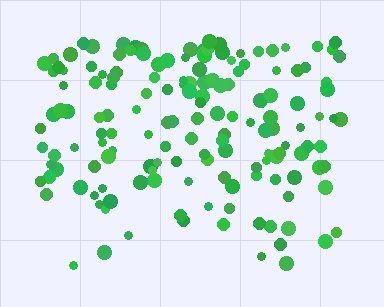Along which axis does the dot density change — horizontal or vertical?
Vertical.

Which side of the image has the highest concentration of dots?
The top.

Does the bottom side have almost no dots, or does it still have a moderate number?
Still a moderate number, just noticeably fewer than the top.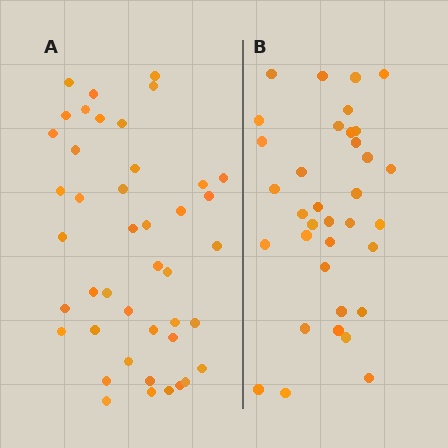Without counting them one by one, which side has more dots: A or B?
Region A (the left region) has more dots.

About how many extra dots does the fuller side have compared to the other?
Region A has roughly 8 or so more dots than region B.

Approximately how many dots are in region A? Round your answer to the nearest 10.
About 40 dots. (The exact count is 43, which rounds to 40.)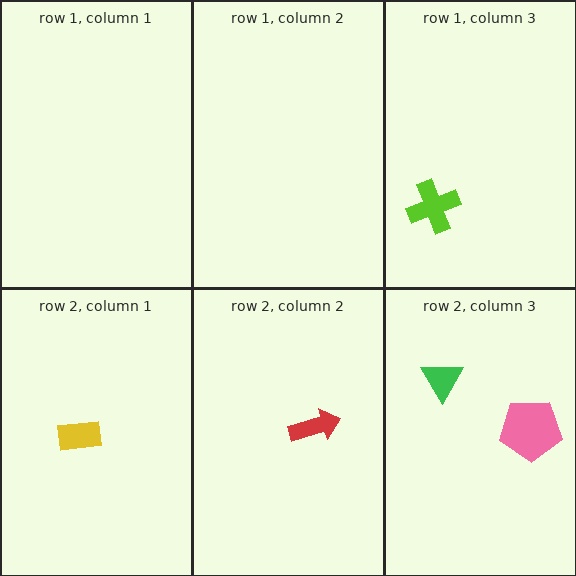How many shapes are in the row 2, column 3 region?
2.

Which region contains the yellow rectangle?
The row 2, column 1 region.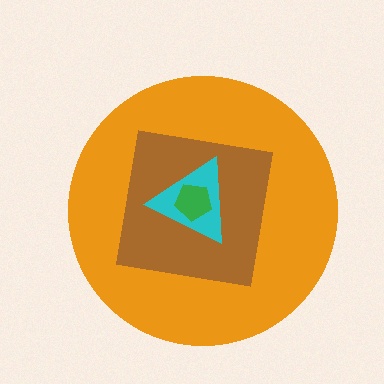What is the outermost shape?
The orange circle.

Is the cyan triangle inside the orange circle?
Yes.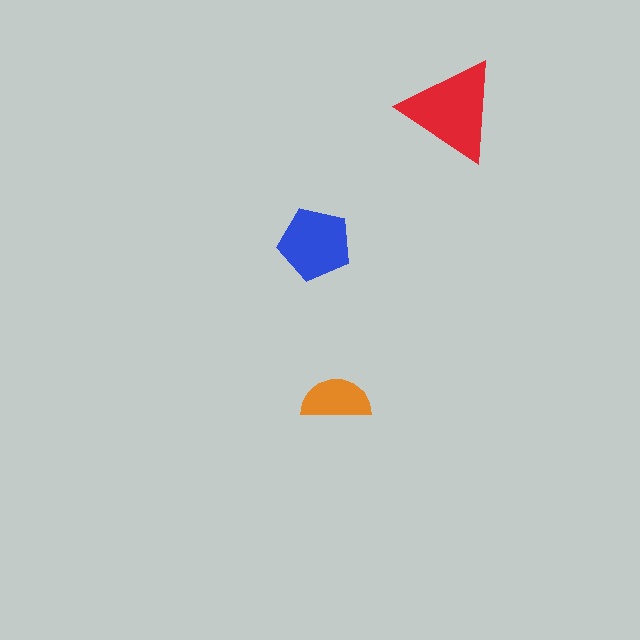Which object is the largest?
The red triangle.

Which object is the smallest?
The orange semicircle.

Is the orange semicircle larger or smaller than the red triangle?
Smaller.